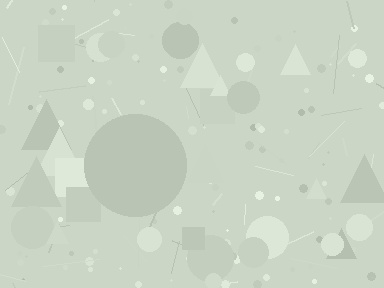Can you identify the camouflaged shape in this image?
The camouflaged shape is a circle.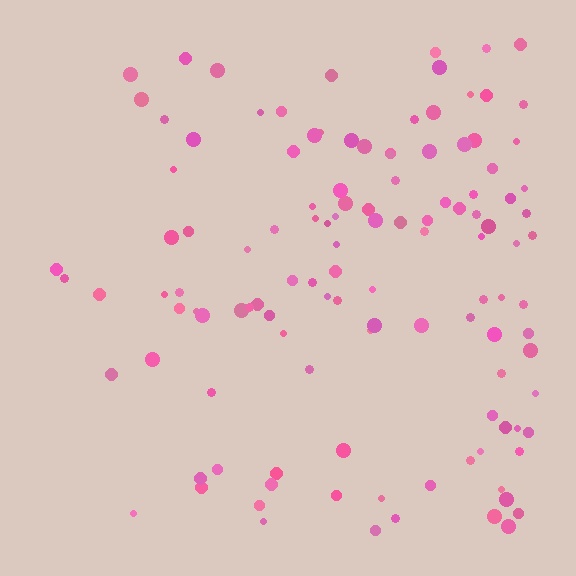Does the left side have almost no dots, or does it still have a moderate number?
Still a moderate number, just noticeably fewer than the right.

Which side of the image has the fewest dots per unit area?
The left.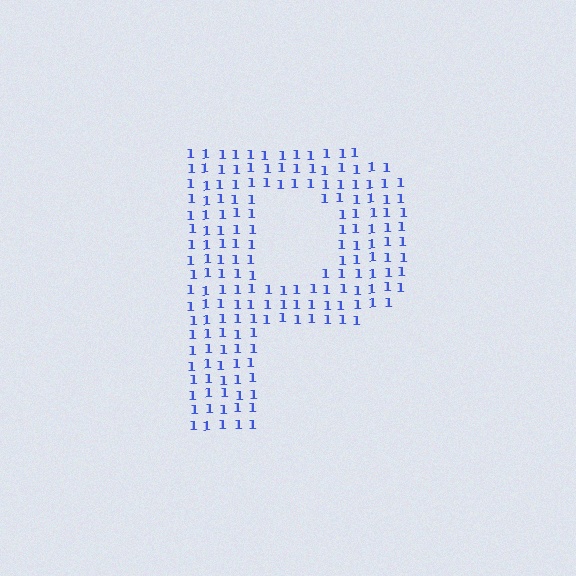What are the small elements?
The small elements are digit 1's.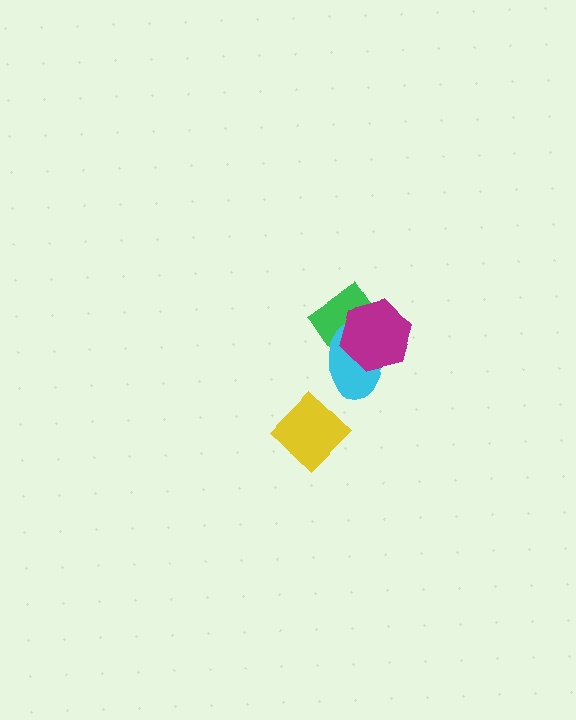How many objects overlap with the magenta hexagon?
2 objects overlap with the magenta hexagon.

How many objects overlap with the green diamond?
2 objects overlap with the green diamond.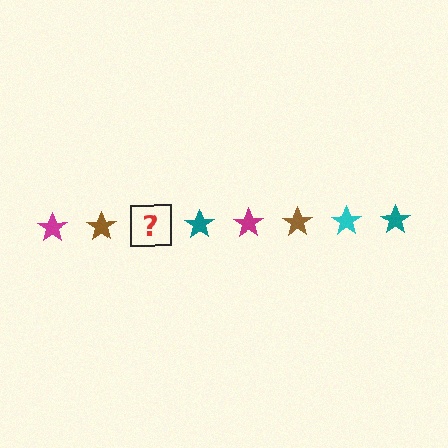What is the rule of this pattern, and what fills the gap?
The rule is that the pattern cycles through magenta, brown, cyan, teal stars. The gap should be filled with a cyan star.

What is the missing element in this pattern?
The missing element is a cyan star.